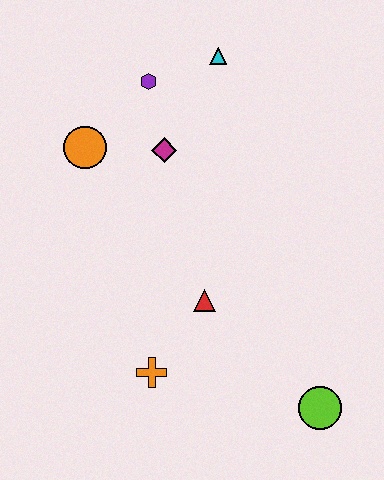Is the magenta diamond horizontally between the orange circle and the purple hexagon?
No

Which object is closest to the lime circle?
The red triangle is closest to the lime circle.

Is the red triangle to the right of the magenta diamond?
Yes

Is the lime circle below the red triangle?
Yes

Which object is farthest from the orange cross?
The cyan triangle is farthest from the orange cross.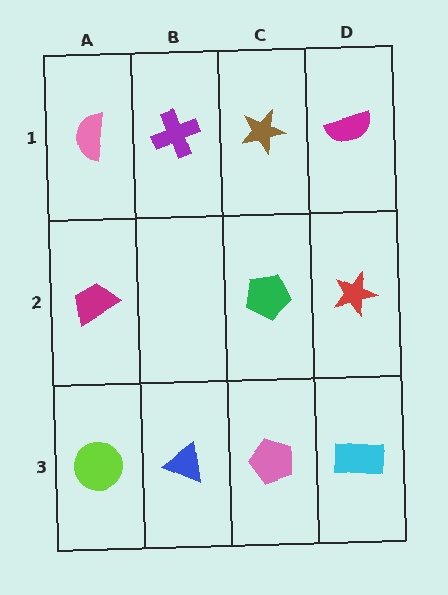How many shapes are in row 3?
4 shapes.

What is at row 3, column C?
A pink pentagon.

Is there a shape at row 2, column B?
No, that cell is empty.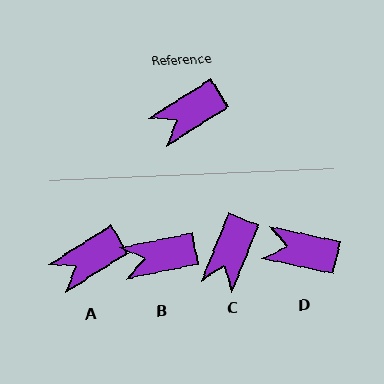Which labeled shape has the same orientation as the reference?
A.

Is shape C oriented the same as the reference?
No, it is off by about 36 degrees.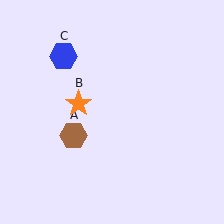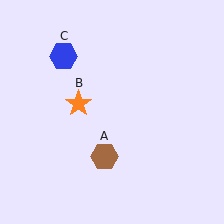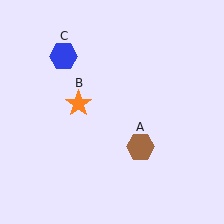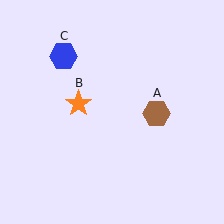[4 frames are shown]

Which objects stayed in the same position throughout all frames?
Orange star (object B) and blue hexagon (object C) remained stationary.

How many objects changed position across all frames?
1 object changed position: brown hexagon (object A).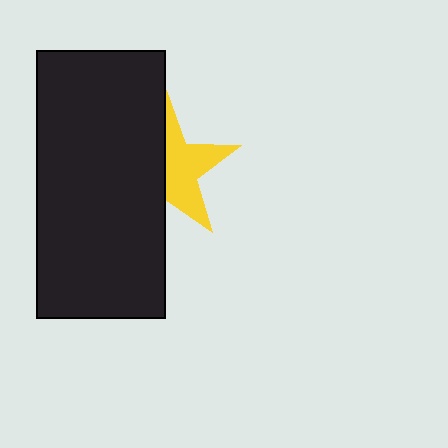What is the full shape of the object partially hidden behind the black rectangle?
The partially hidden object is a yellow star.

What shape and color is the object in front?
The object in front is a black rectangle.